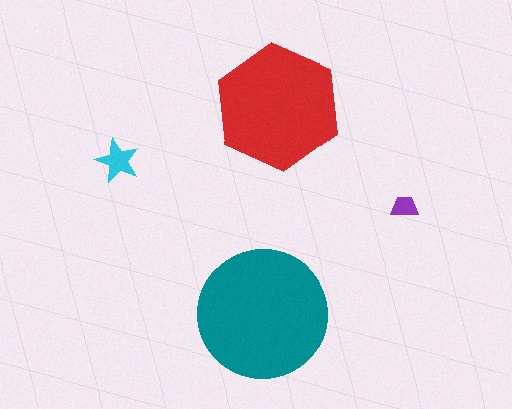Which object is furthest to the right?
The purple trapezoid is rightmost.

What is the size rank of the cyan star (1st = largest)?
3rd.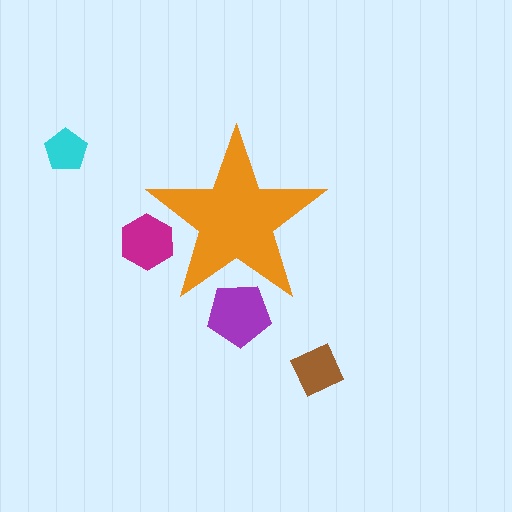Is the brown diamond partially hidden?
No, the brown diamond is fully visible.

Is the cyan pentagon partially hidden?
No, the cyan pentagon is fully visible.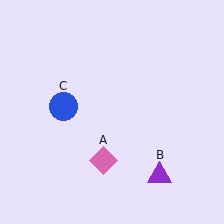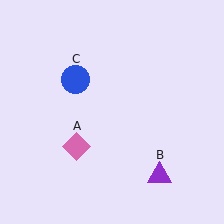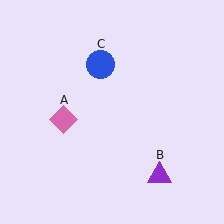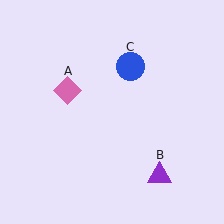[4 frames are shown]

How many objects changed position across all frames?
2 objects changed position: pink diamond (object A), blue circle (object C).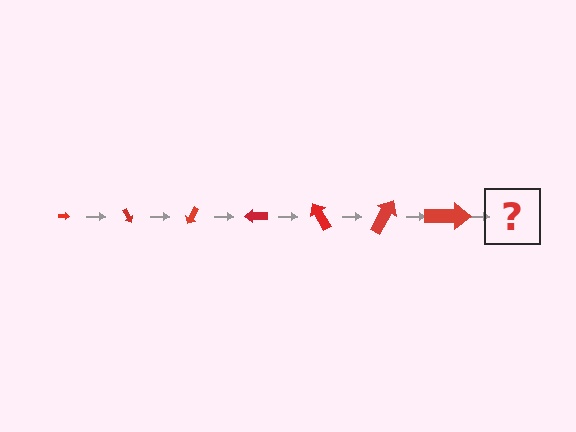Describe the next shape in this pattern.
It should be an arrow, larger than the previous one and rotated 420 degrees from the start.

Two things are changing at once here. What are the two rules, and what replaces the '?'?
The two rules are that the arrow grows larger each step and it rotates 60 degrees each step. The '?' should be an arrow, larger than the previous one and rotated 420 degrees from the start.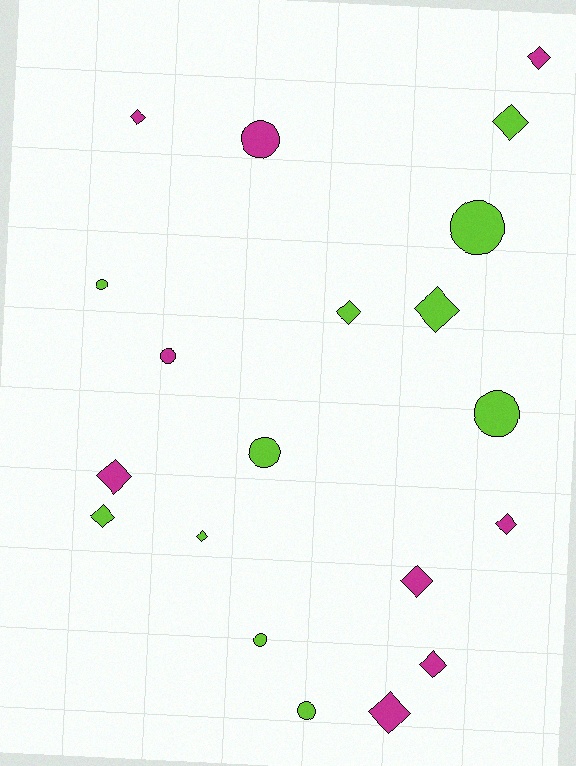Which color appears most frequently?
Lime, with 11 objects.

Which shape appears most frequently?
Diamond, with 12 objects.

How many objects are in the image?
There are 20 objects.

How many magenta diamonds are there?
There are 7 magenta diamonds.